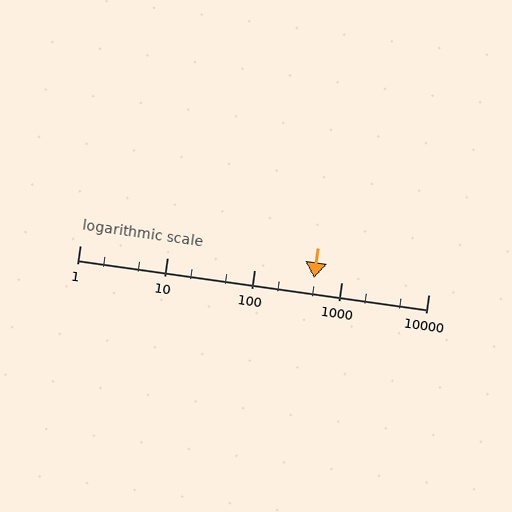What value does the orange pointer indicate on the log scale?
The pointer indicates approximately 490.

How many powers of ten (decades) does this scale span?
The scale spans 4 decades, from 1 to 10000.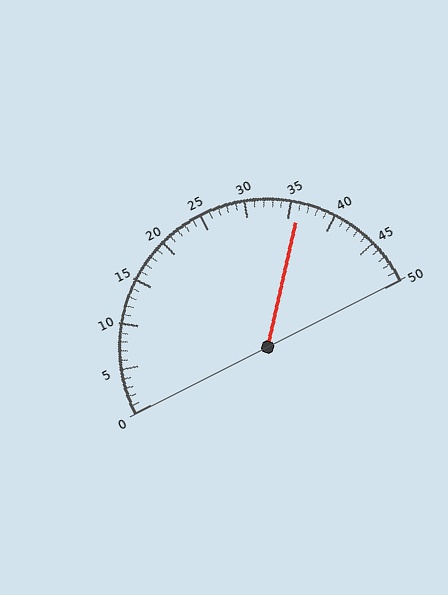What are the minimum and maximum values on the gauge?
The gauge ranges from 0 to 50.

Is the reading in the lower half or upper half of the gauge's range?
The reading is in the upper half of the range (0 to 50).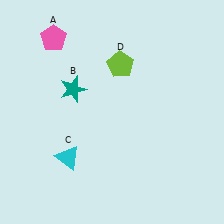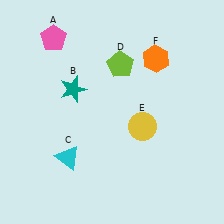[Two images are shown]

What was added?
A yellow circle (E), an orange hexagon (F) were added in Image 2.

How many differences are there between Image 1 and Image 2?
There are 2 differences between the two images.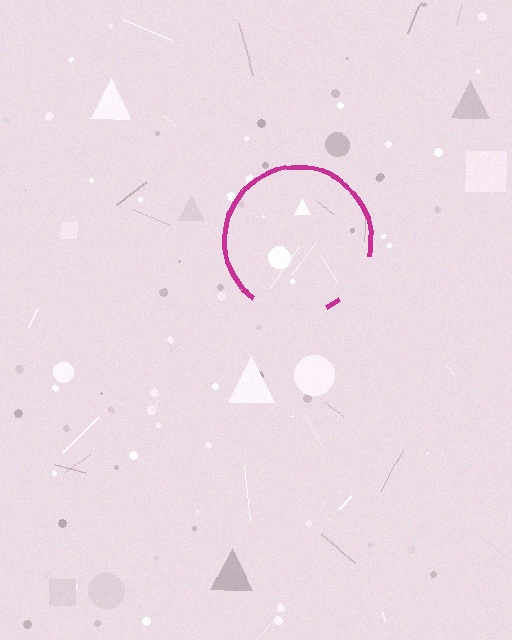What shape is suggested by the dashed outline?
The dashed outline suggests a circle.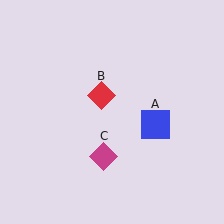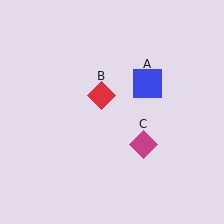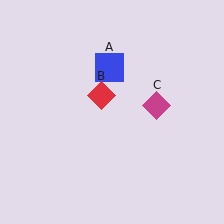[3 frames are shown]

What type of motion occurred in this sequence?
The blue square (object A), magenta diamond (object C) rotated counterclockwise around the center of the scene.